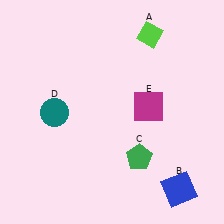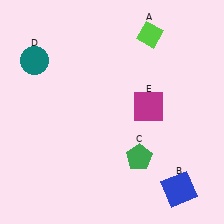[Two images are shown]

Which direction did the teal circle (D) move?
The teal circle (D) moved up.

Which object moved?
The teal circle (D) moved up.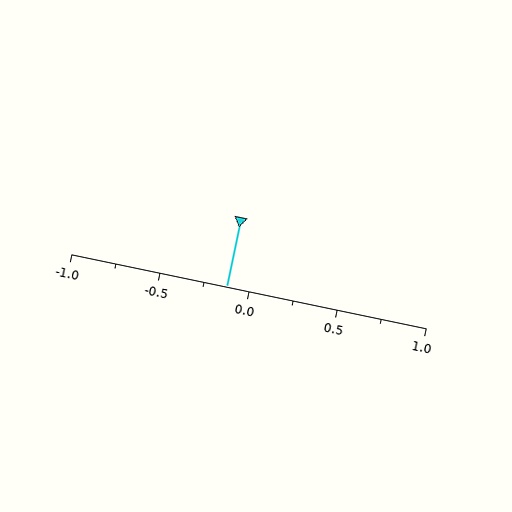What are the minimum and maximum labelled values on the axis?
The axis runs from -1.0 to 1.0.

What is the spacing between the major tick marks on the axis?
The major ticks are spaced 0.5 apart.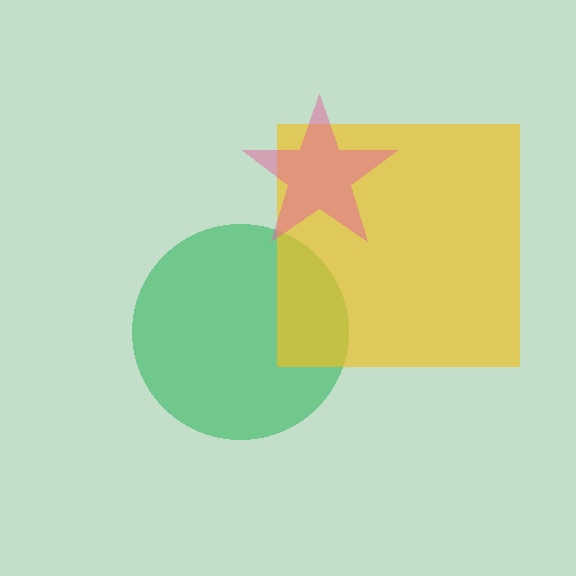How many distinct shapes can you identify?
There are 3 distinct shapes: a green circle, a yellow square, a pink star.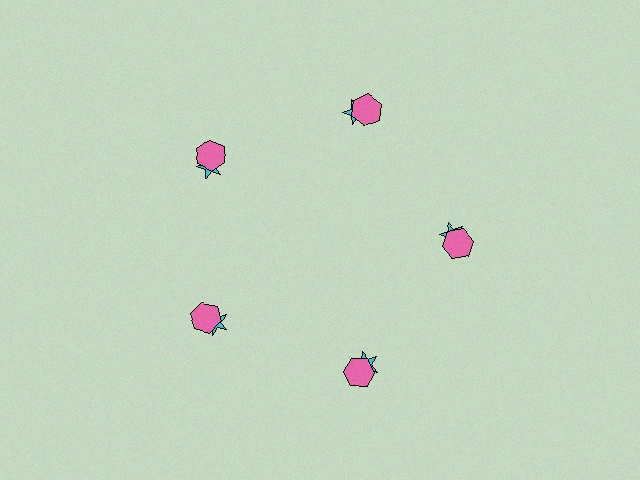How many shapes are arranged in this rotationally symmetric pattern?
There are 10 shapes, arranged in 5 groups of 2.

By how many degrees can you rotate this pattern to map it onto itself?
The pattern maps onto itself every 72 degrees of rotation.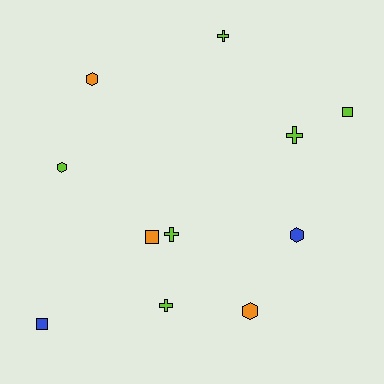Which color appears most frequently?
Lime, with 6 objects.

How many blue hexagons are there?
There is 1 blue hexagon.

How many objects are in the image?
There are 11 objects.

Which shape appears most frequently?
Cross, with 4 objects.